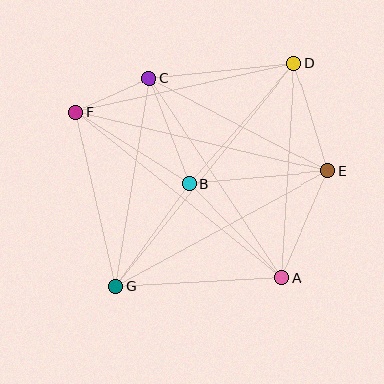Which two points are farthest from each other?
Points D and G are farthest from each other.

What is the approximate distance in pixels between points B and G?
The distance between B and G is approximately 126 pixels.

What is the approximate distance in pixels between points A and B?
The distance between A and B is approximately 132 pixels.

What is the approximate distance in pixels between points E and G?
The distance between E and G is approximately 241 pixels.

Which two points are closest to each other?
Points C and F are closest to each other.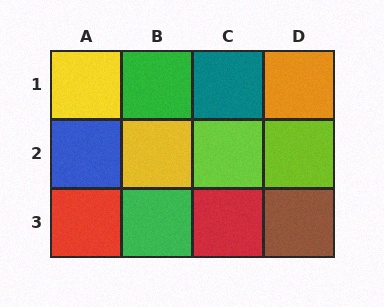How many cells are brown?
1 cell is brown.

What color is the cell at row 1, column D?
Orange.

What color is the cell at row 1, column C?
Teal.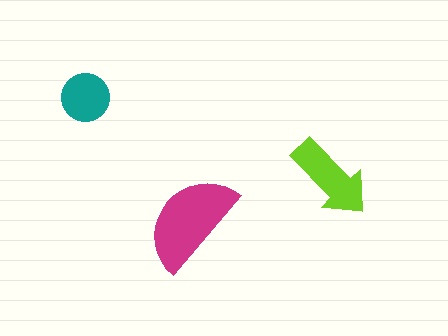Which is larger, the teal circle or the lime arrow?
The lime arrow.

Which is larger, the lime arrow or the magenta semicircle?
The magenta semicircle.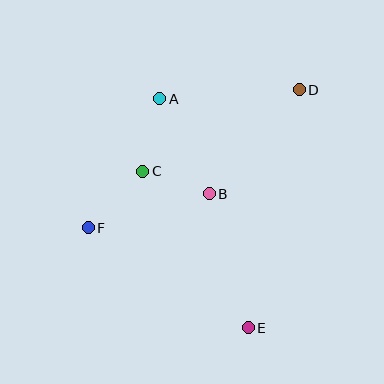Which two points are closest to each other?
Points B and C are closest to each other.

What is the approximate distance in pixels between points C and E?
The distance between C and E is approximately 188 pixels.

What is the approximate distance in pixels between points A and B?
The distance between A and B is approximately 107 pixels.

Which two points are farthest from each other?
Points D and F are farthest from each other.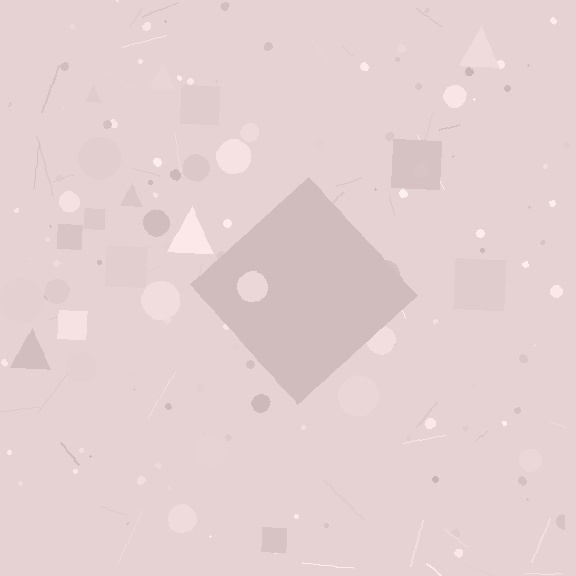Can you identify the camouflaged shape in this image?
The camouflaged shape is a diamond.